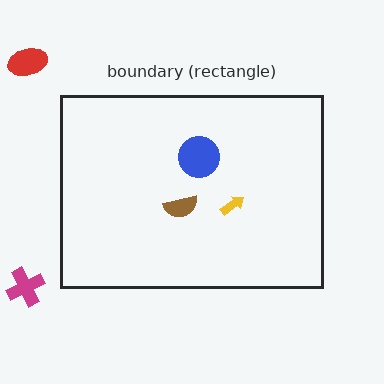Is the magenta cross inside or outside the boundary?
Outside.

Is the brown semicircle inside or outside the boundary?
Inside.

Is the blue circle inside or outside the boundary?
Inside.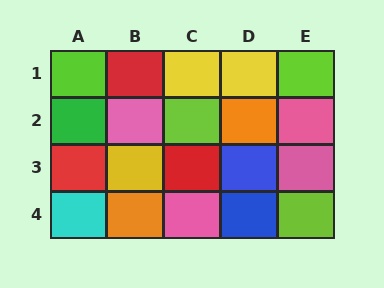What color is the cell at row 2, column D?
Orange.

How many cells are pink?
4 cells are pink.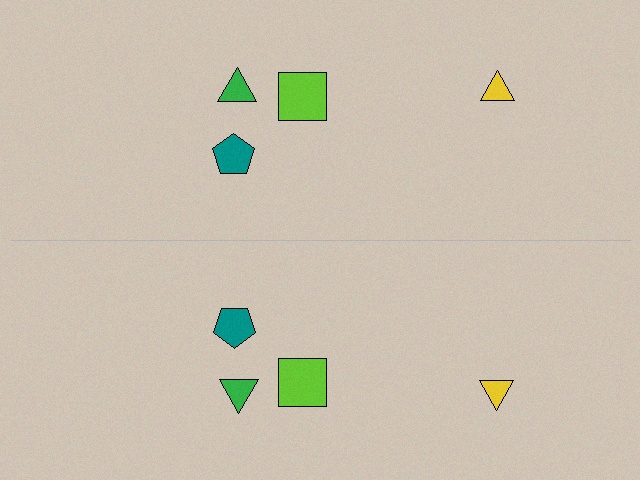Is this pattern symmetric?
Yes, this pattern has bilateral (reflection) symmetry.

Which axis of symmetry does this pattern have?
The pattern has a horizontal axis of symmetry running through the center of the image.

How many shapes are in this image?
There are 8 shapes in this image.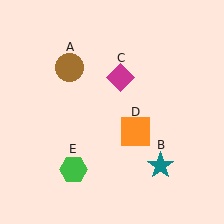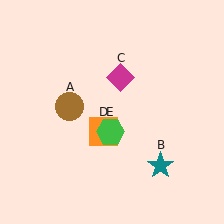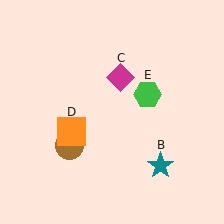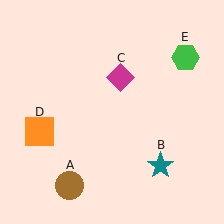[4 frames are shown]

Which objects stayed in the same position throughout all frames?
Teal star (object B) and magenta diamond (object C) remained stationary.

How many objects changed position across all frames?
3 objects changed position: brown circle (object A), orange square (object D), green hexagon (object E).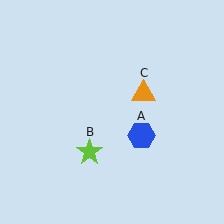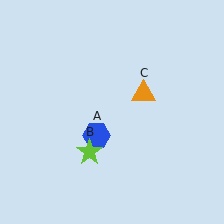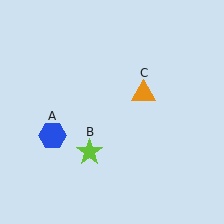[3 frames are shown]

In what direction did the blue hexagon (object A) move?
The blue hexagon (object A) moved left.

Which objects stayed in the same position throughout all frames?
Lime star (object B) and orange triangle (object C) remained stationary.